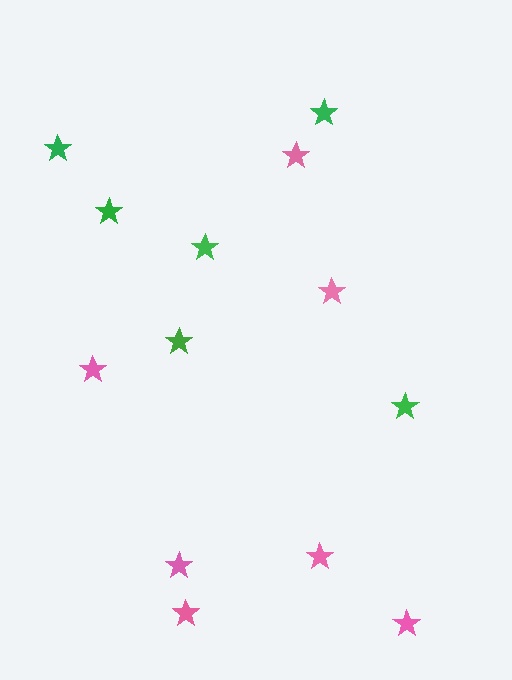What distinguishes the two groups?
There are 2 groups: one group of green stars (6) and one group of pink stars (7).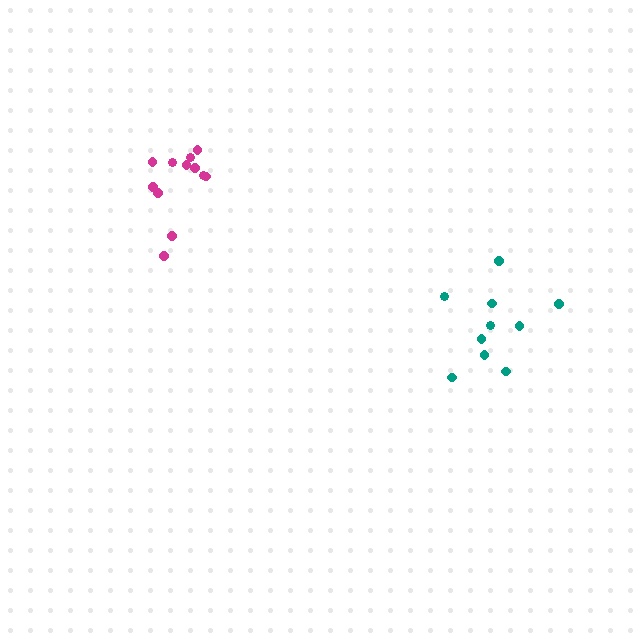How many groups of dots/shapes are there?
There are 2 groups.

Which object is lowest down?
The teal cluster is bottommost.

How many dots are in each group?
Group 1: 12 dots, Group 2: 10 dots (22 total).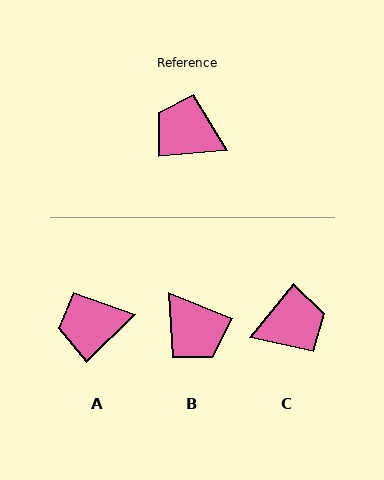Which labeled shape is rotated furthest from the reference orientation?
B, about 153 degrees away.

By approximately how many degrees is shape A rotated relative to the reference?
Approximately 40 degrees counter-clockwise.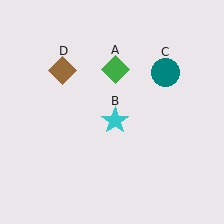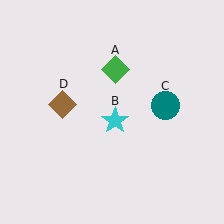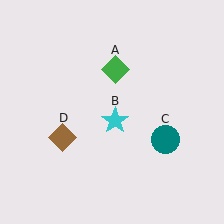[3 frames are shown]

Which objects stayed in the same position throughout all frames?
Green diamond (object A) and cyan star (object B) remained stationary.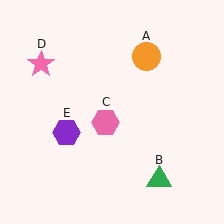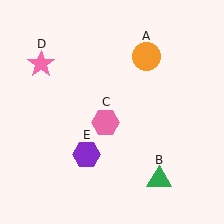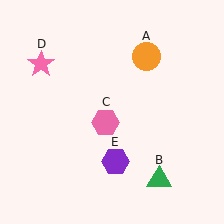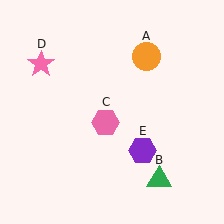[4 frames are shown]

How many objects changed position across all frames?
1 object changed position: purple hexagon (object E).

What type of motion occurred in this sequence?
The purple hexagon (object E) rotated counterclockwise around the center of the scene.